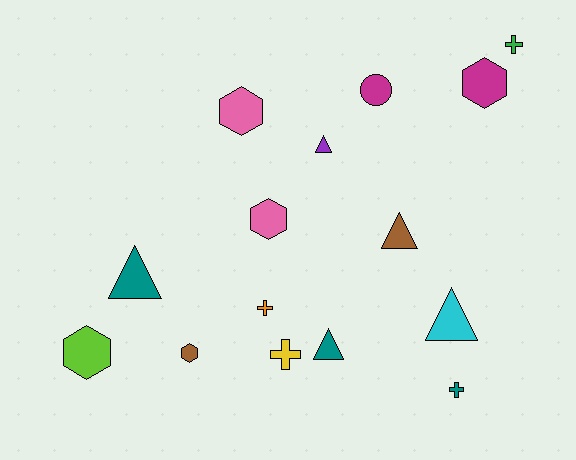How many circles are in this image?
There is 1 circle.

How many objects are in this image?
There are 15 objects.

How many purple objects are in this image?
There is 1 purple object.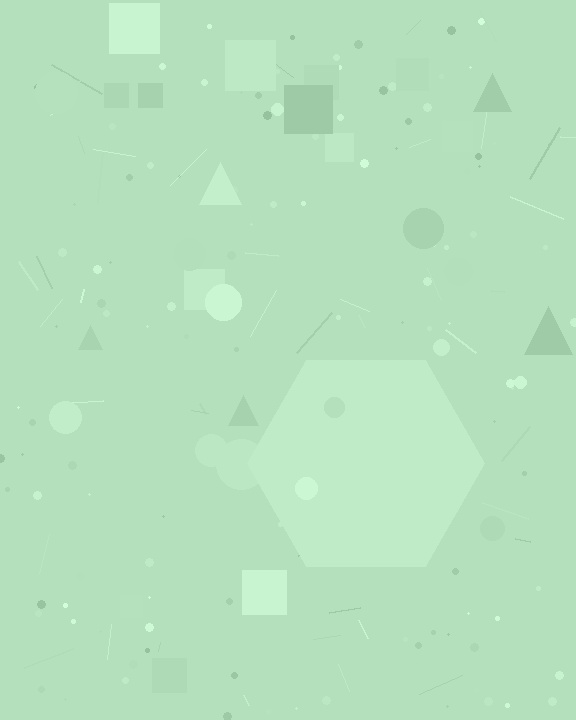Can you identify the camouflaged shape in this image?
The camouflaged shape is a hexagon.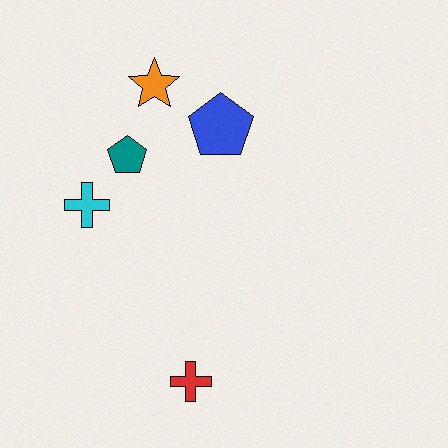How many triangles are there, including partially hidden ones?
There are no triangles.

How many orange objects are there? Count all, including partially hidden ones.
There is 1 orange object.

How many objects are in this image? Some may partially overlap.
There are 5 objects.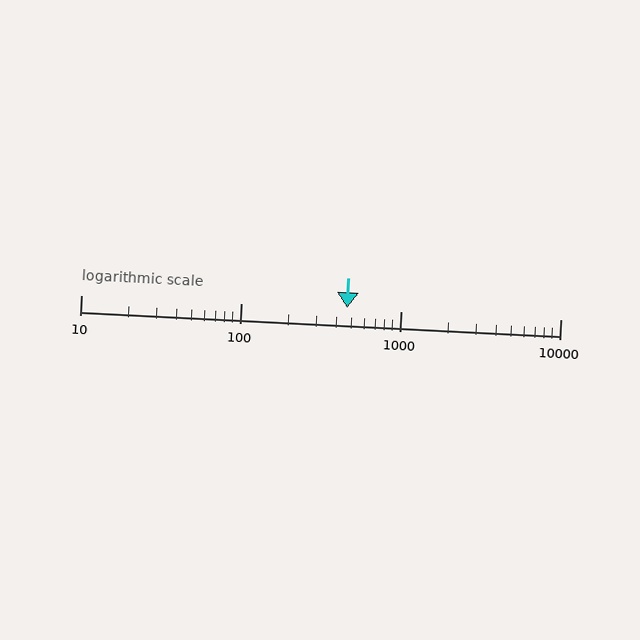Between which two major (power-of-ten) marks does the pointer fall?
The pointer is between 100 and 1000.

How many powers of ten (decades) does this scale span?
The scale spans 3 decades, from 10 to 10000.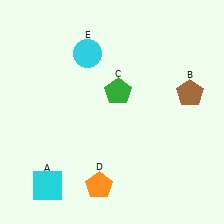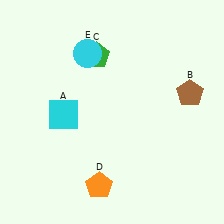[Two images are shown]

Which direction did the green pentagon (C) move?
The green pentagon (C) moved up.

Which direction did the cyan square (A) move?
The cyan square (A) moved up.